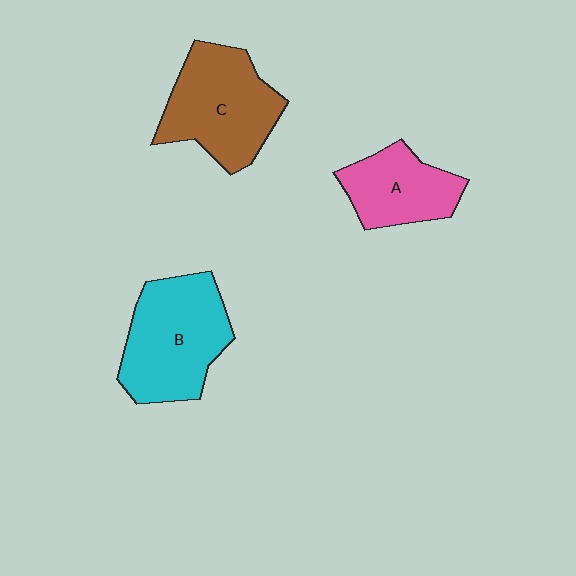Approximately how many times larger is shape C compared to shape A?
Approximately 1.4 times.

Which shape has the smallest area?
Shape A (pink).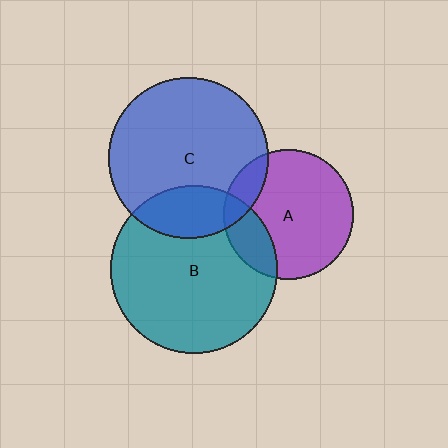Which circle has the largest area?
Circle B (teal).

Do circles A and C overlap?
Yes.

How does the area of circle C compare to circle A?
Approximately 1.5 times.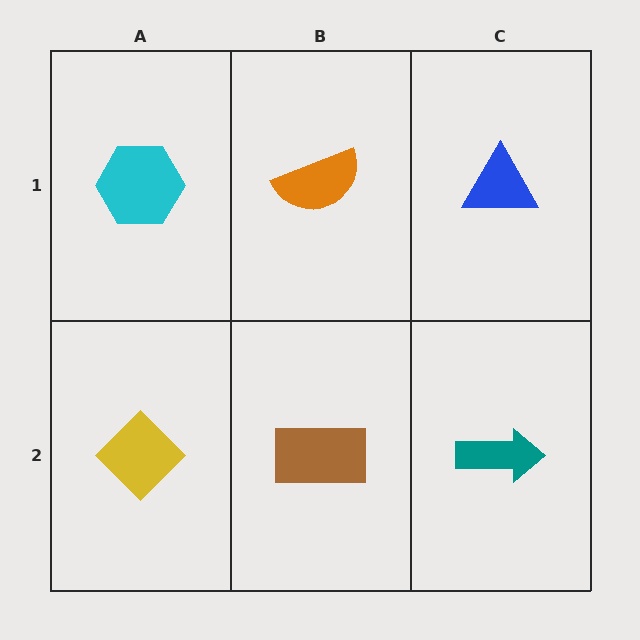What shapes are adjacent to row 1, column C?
A teal arrow (row 2, column C), an orange semicircle (row 1, column B).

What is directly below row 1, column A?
A yellow diamond.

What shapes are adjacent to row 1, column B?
A brown rectangle (row 2, column B), a cyan hexagon (row 1, column A), a blue triangle (row 1, column C).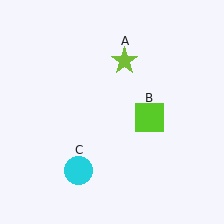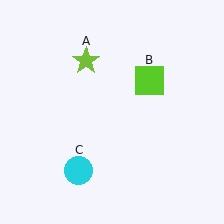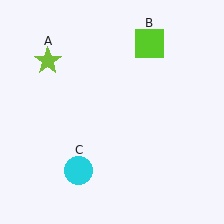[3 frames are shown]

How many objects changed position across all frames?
2 objects changed position: lime star (object A), lime square (object B).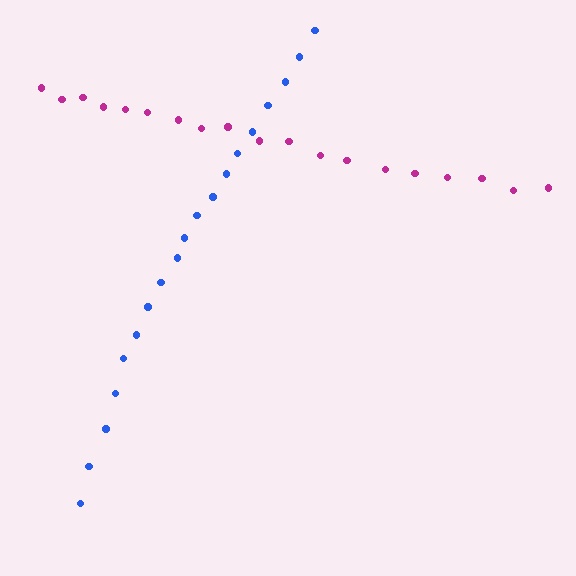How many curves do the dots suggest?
There are 2 distinct paths.